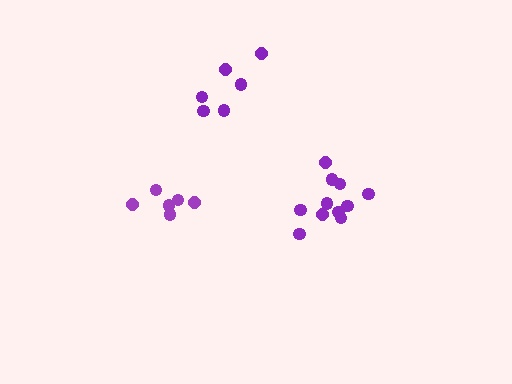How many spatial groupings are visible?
There are 3 spatial groupings.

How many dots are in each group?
Group 1: 6 dots, Group 2: 6 dots, Group 3: 11 dots (23 total).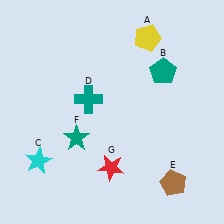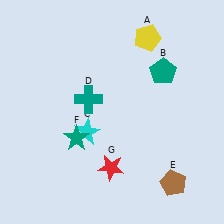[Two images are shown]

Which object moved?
The cyan star (C) moved right.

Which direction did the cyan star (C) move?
The cyan star (C) moved right.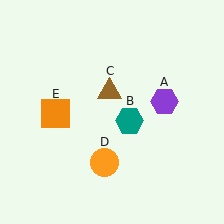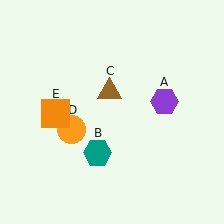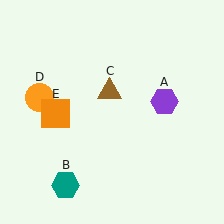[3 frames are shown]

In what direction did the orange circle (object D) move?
The orange circle (object D) moved up and to the left.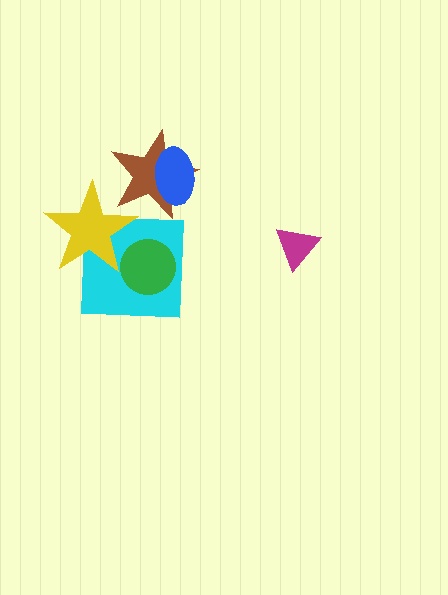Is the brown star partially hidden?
Yes, it is partially covered by another shape.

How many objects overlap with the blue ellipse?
1 object overlaps with the blue ellipse.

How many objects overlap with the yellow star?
3 objects overlap with the yellow star.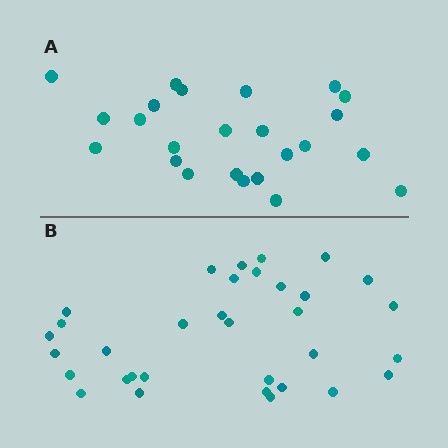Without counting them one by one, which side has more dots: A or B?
Region B (the bottom region) has more dots.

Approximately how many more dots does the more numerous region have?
Region B has roughly 8 or so more dots than region A.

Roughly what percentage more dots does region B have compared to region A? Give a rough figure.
About 40% more.